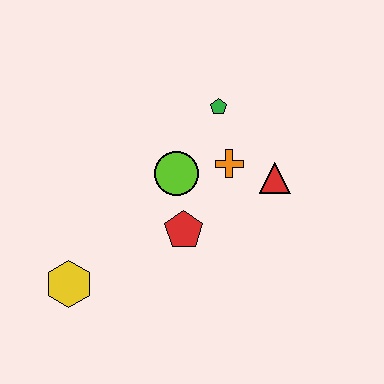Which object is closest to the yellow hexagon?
The red pentagon is closest to the yellow hexagon.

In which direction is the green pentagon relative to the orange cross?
The green pentagon is above the orange cross.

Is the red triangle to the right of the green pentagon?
Yes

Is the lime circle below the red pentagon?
No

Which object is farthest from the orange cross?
The yellow hexagon is farthest from the orange cross.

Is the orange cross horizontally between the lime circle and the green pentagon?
No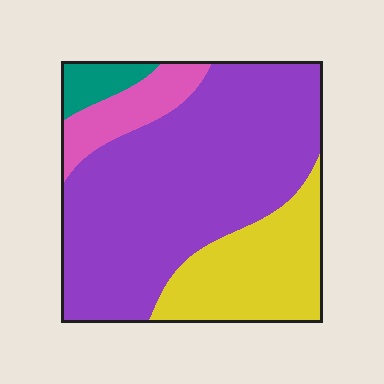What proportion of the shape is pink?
Pink takes up less than a quarter of the shape.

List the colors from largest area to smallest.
From largest to smallest: purple, yellow, pink, teal.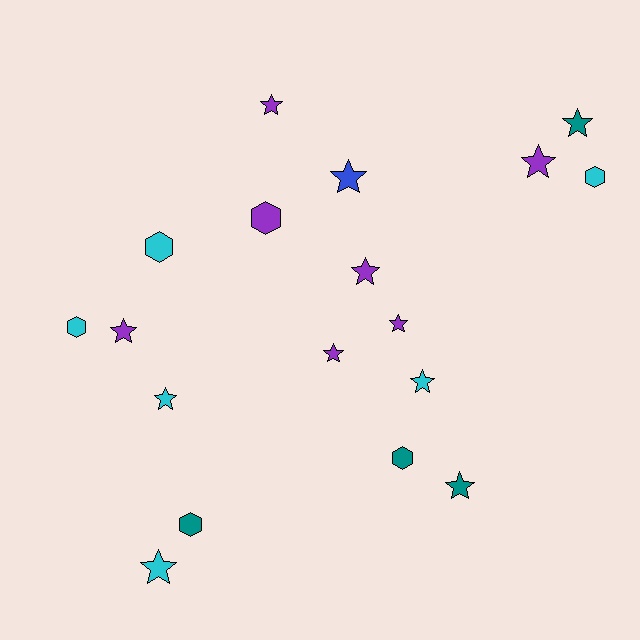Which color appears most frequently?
Purple, with 7 objects.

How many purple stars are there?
There are 6 purple stars.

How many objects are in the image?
There are 18 objects.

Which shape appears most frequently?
Star, with 12 objects.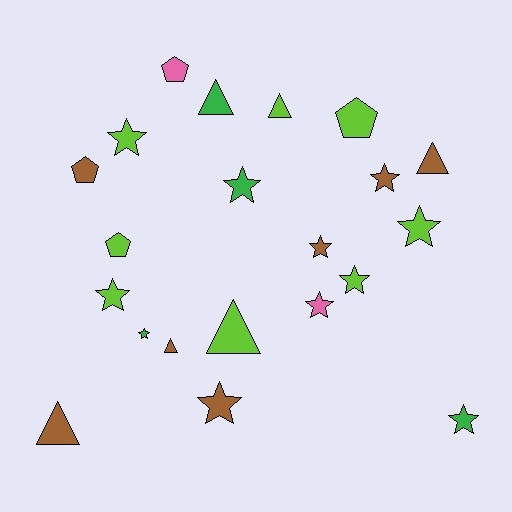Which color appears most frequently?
Lime, with 8 objects.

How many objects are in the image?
There are 21 objects.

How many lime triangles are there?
There are 2 lime triangles.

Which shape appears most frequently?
Star, with 11 objects.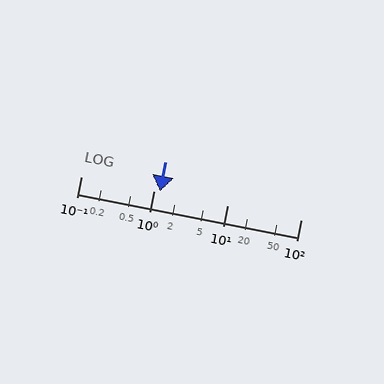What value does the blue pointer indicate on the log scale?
The pointer indicates approximately 1.2.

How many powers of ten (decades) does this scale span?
The scale spans 3 decades, from 0.1 to 100.